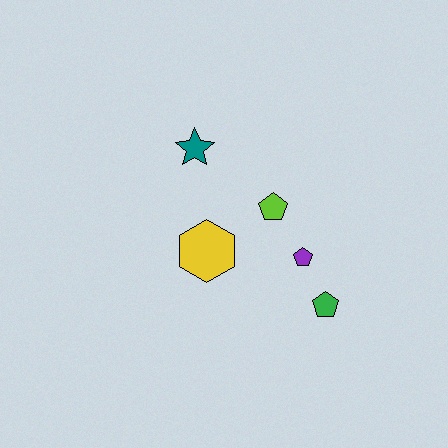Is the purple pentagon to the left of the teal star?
No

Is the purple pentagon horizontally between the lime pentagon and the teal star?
No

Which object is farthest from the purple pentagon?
The teal star is farthest from the purple pentagon.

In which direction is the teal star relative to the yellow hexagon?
The teal star is above the yellow hexagon.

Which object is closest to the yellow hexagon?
The lime pentagon is closest to the yellow hexagon.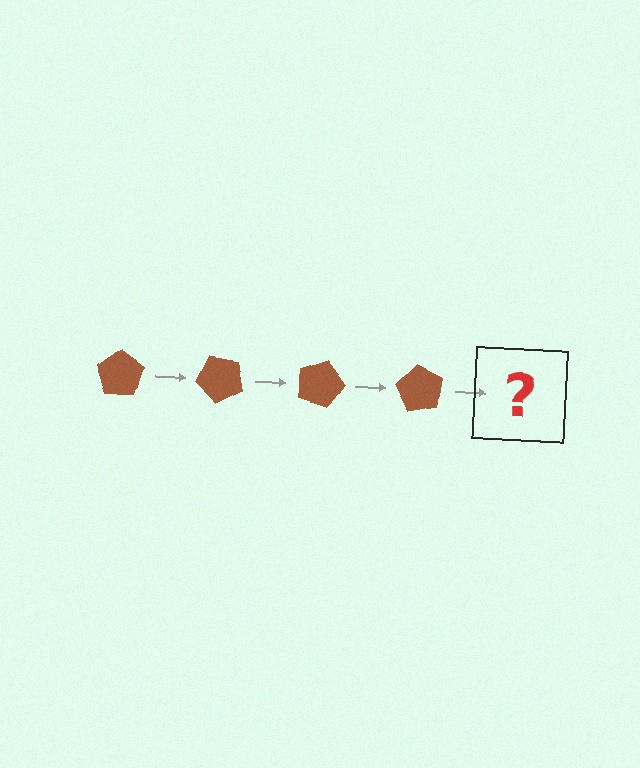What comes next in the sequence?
The next element should be a brown pentagon rotated 180 degrees.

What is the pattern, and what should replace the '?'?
The pattern is that the pentagon rotates 45 degrees each step. The '?' should be a brown pentagon rotated 180 degrees.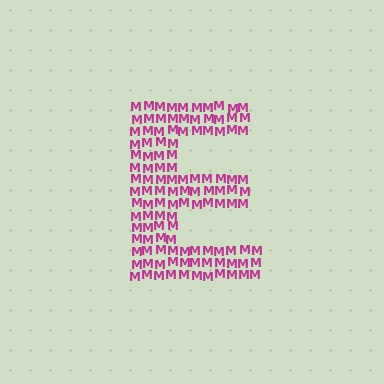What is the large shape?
The large shape is the letter E.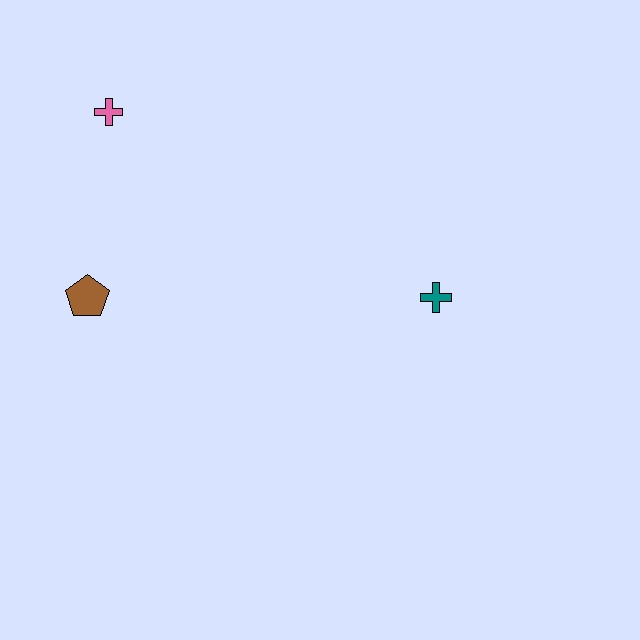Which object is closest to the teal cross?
The brown pentagon is closest to the teal cross.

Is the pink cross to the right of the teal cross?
No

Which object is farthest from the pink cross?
The teal cross is farthest from the pink cross.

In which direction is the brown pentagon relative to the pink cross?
The brown pentagon is below the pink cross.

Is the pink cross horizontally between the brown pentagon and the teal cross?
Yes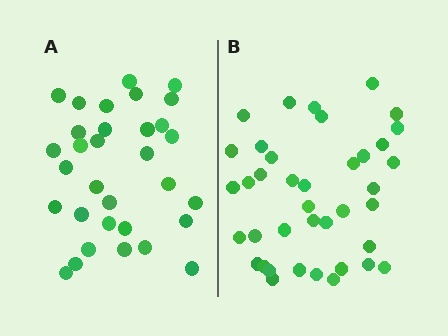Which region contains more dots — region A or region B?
Region B (the right region) has more dots.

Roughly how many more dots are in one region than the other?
Region B has roughly 8 or so more dots than region A.